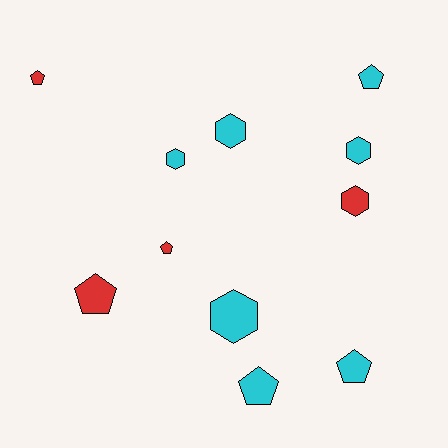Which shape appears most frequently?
Pentagon, with 6 objects.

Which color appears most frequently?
Cyan, with 7 objects.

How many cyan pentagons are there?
There are 3 cyan pentagons.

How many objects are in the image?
There are 11 objects.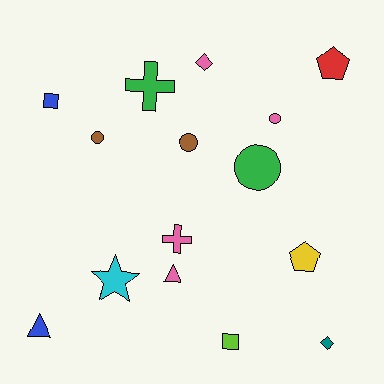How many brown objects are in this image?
There are 2 brown objects.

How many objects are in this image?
There are 15 objects.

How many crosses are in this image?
There are 2 crosses.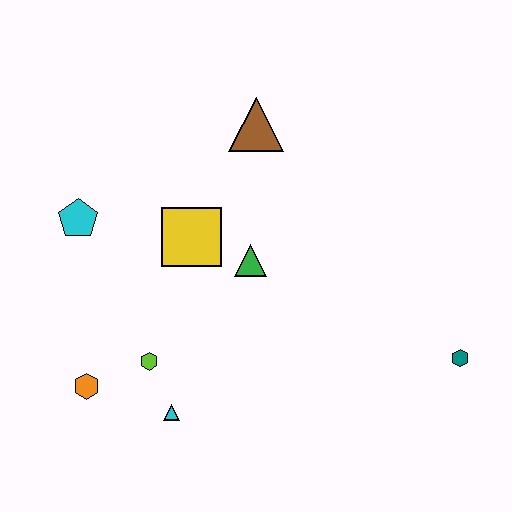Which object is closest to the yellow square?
The green triangle is closest to the yellow square.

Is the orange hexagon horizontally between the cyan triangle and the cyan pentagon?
Yes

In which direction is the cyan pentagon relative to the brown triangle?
The cyan pentagon is to the left of the brown triangle.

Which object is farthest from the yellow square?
The teal hexagon is farthest from the yellow square.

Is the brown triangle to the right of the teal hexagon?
No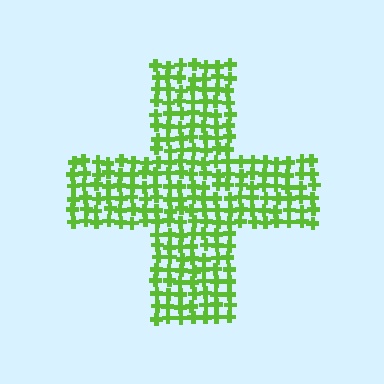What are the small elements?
The small elements are crosses.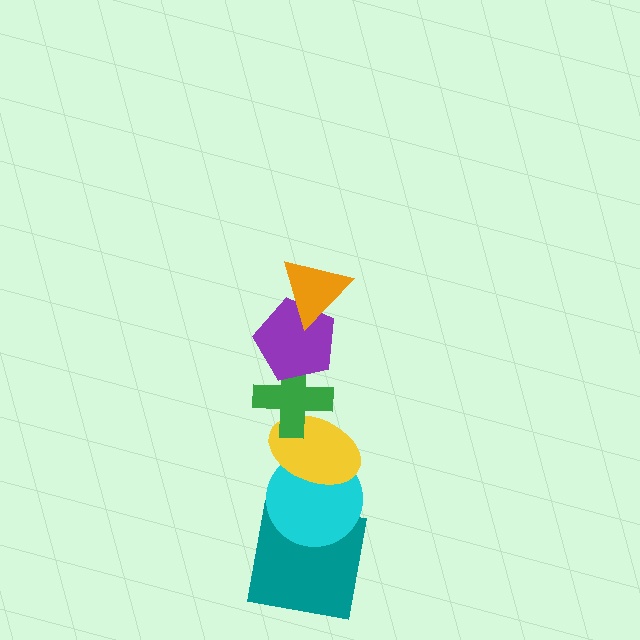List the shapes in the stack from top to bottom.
From top to bottom: the orange triangle, the purple pentagon, the green cross, the yellow ellipse, the cyan circle, the teal square.